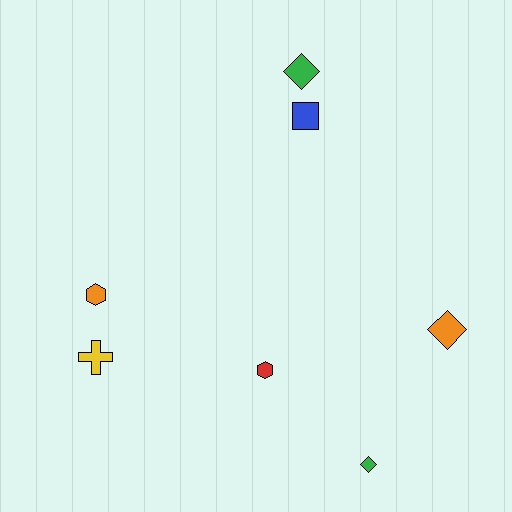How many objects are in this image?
There are 7 objects.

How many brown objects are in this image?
There are no brown objects.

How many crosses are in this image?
There is 1 cross.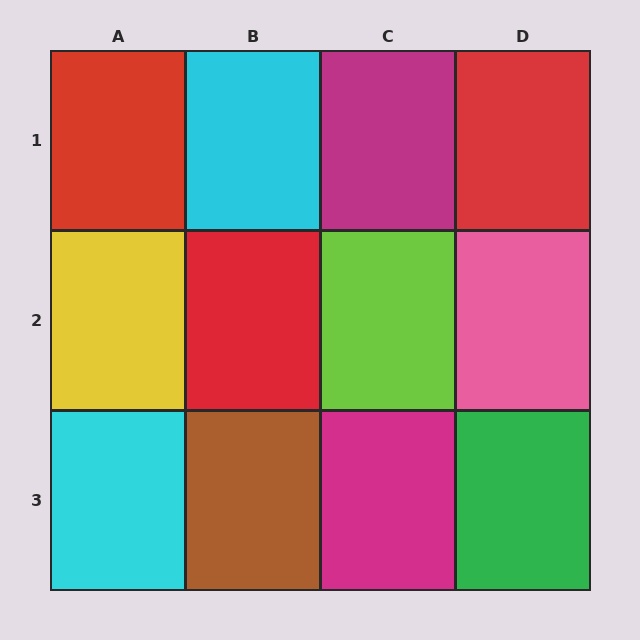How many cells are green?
1 cell is green.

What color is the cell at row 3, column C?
Magenta.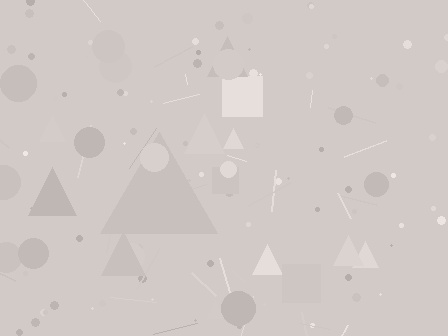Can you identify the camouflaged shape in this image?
The camouflaged shape is a triangle.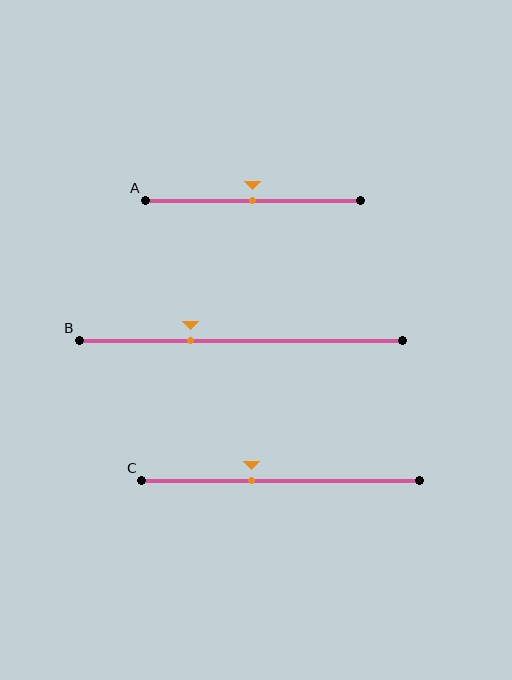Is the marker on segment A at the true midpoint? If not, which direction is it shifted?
Yes, the marker on segment A is at the true midpoint.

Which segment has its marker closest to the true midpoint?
Segment A has its marker closest to the true midpoint.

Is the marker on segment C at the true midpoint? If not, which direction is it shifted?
No, the marker on segment C is shifted to the left by about 11% of the segment length.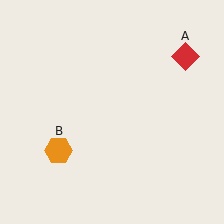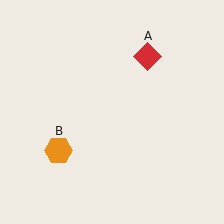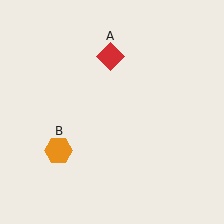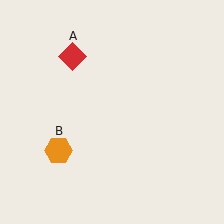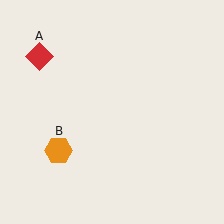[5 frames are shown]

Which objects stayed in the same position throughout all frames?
Orange hexagon (object B) remained stationary.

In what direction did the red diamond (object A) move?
The red diamond (object A) moved left.